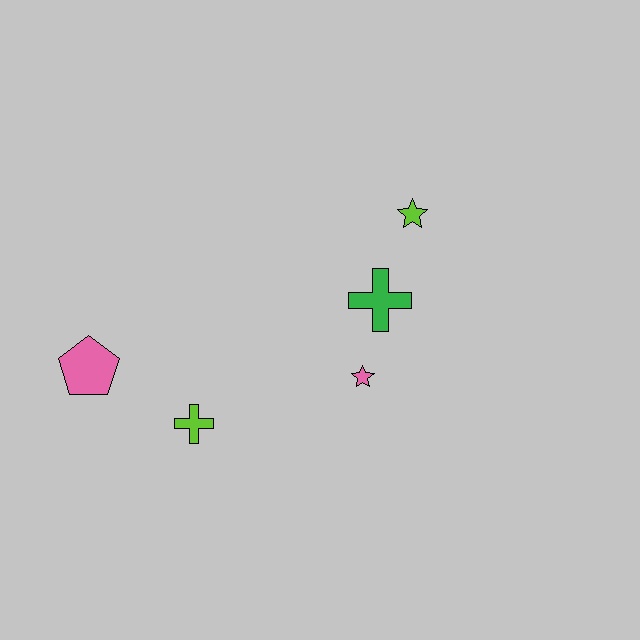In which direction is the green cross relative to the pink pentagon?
The green cross is to the right of the pink pentagon.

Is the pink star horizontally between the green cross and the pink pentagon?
Yes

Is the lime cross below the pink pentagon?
Yes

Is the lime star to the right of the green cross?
Yes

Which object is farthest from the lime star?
The pink pentagon is farthest from the lime star.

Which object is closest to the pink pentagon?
The lime cross is closest to the pink pentagon.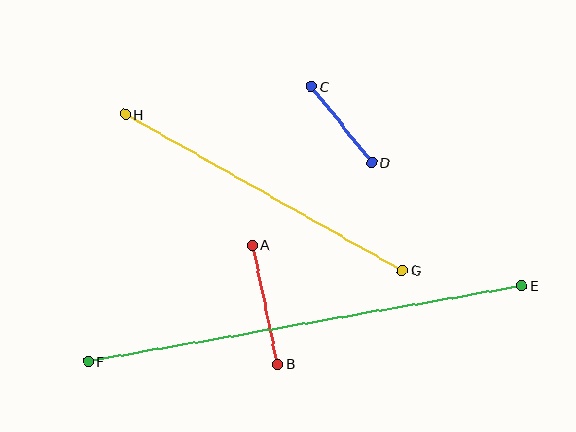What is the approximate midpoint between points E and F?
The midpoint is at approximately (305, 323) pixels.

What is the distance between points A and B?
The distance is approximately 121 pixels.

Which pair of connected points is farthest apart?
Points E and F are farthest apart.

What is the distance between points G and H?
The distance is approximately 318 pixels.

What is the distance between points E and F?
The distance is approximately 440 pixels.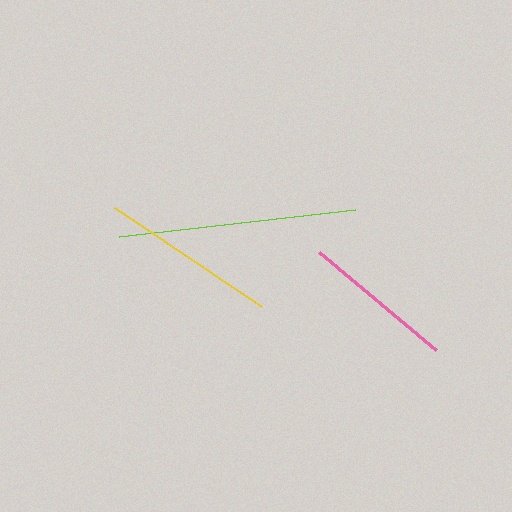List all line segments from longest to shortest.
From longest to shortest: lime, yellow, pink.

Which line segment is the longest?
The lime line is the longest at approximately 237 pixels.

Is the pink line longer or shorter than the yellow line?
The yellow line is longer than the pink line.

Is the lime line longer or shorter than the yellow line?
The lime line is longer than the yellow line.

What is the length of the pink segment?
The pink segment is approximately 153 pixels long.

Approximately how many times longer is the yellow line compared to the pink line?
The yellow line is approximately 1.2 times the length of the pink line.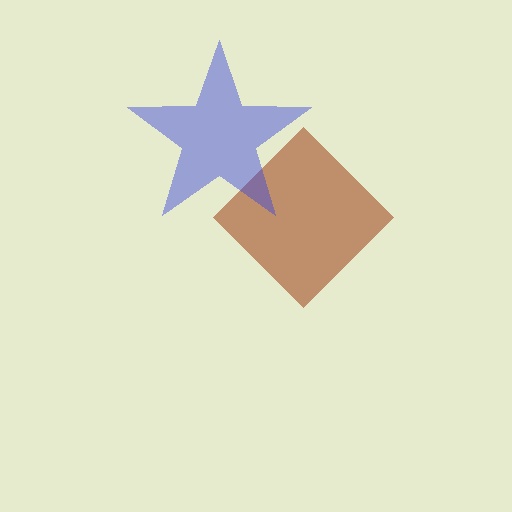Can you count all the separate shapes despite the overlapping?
Yes, there are 2 separate shapes.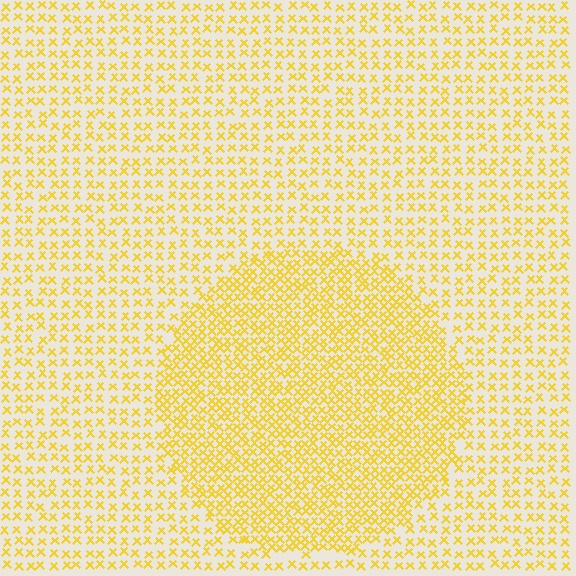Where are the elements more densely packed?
The elements are more densely packed inside the circle boundary.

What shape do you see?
I see a circle.